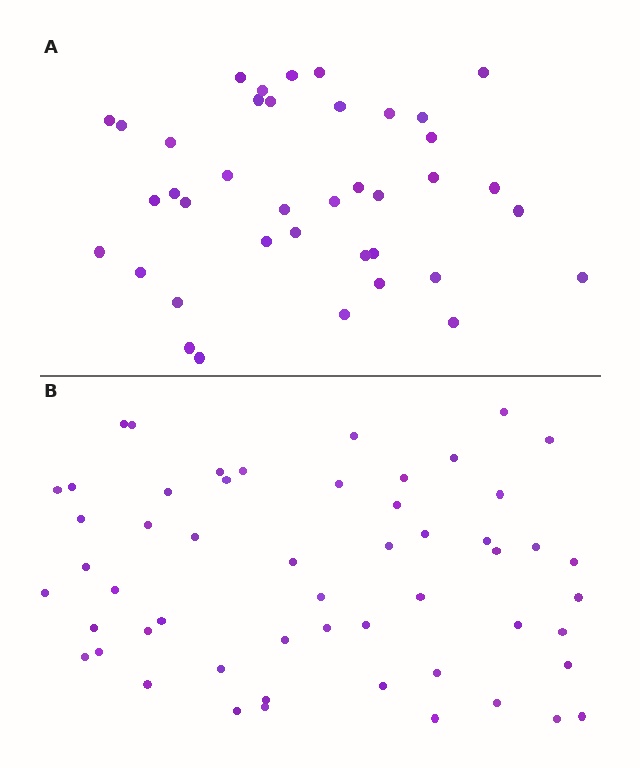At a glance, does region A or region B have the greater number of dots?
Region B (the bottom region) has more dots.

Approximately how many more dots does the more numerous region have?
Region B has approximately 15 more dots than region A.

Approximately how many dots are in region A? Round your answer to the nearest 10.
About 40 dots. (The exact count is 39, which rounds to 40.)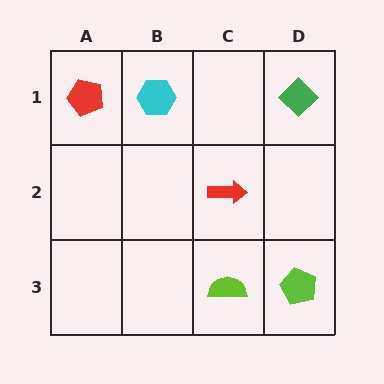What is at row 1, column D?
A green diamond.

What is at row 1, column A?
A red pentagon.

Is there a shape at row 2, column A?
No, that cell is empty.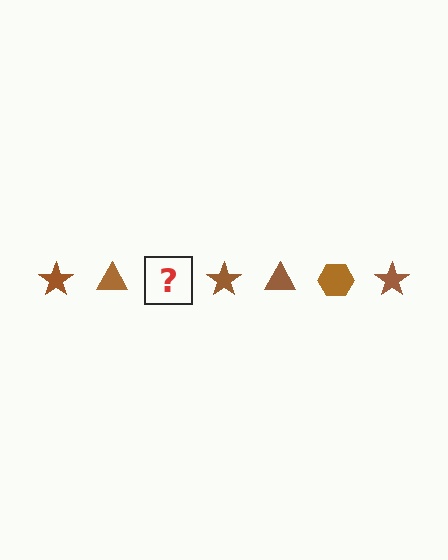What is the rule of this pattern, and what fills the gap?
The rule is that the pattern cycles through star, triangle, hexagon shapes in brown. The gap should be filled with a brown hexagon.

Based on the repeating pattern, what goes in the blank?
The blank should be a brown hexagon.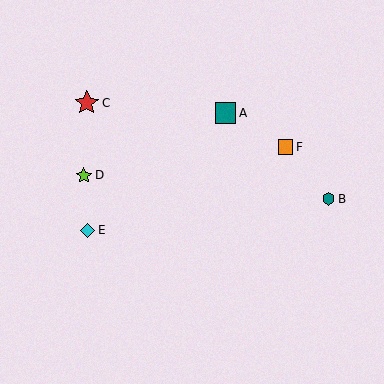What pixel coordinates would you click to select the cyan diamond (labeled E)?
Click at (88, 230) to select the cyan diamond E.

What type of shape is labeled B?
Shape B is a teal hexagon.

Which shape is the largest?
The red star (labeled C) is the largest.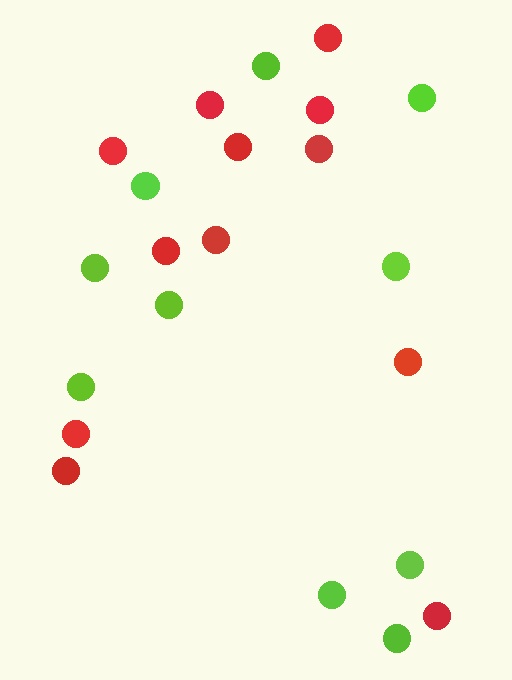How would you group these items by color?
There are 2 groups: one group of red circles (12) and one group of lime circles (10).